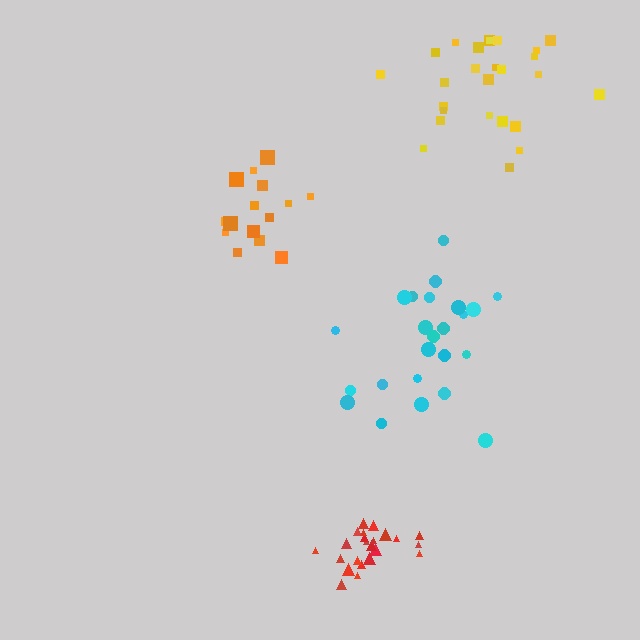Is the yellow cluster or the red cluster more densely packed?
Red.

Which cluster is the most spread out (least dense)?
Cyan.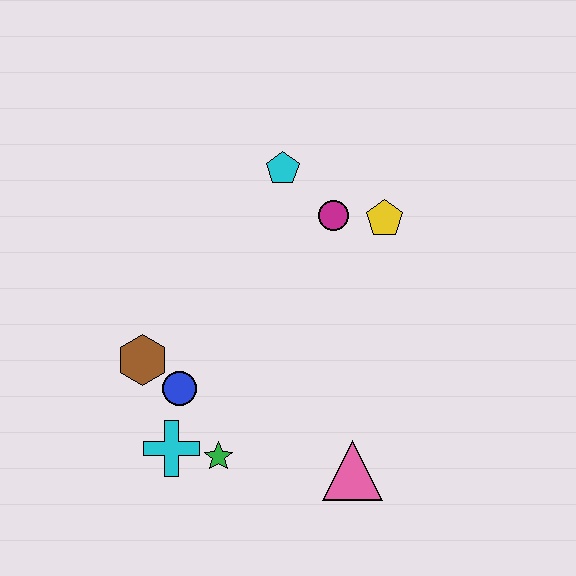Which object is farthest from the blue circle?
The yellow pentagon is farthest from the blue circle.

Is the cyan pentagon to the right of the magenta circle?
No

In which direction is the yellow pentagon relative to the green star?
The yellow pentagon is above the green star.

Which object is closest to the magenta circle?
The yellow pentagon is closest to the magenta circle.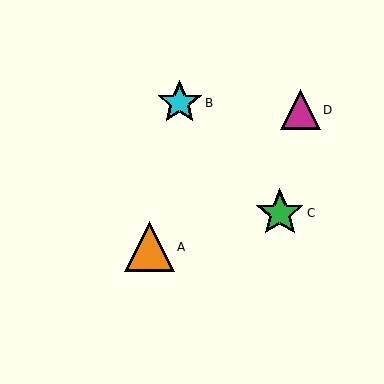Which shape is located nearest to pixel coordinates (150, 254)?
The orange triangle (labeled A) at (149, 247) is nearest to that location.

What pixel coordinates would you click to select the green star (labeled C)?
Click at (280, 213) to select the green star C.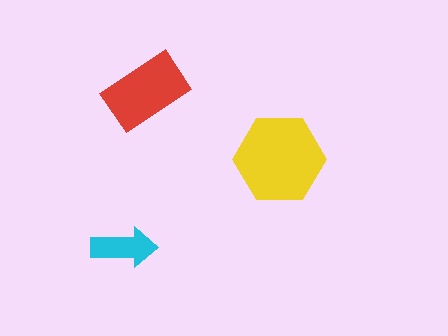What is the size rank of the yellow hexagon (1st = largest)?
1st.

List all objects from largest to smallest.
The yellow hexagon, the red rectangle, the cyan arrow.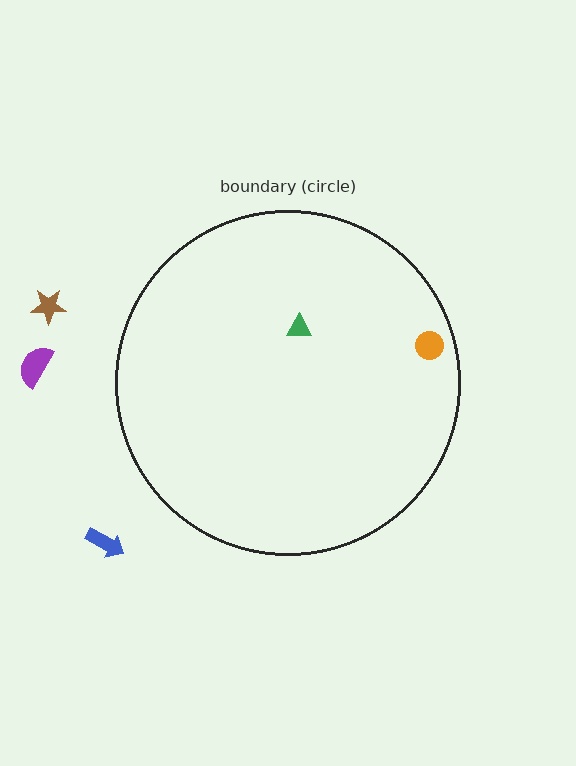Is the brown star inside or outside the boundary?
Outside.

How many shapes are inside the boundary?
2 inside, 3 outside.